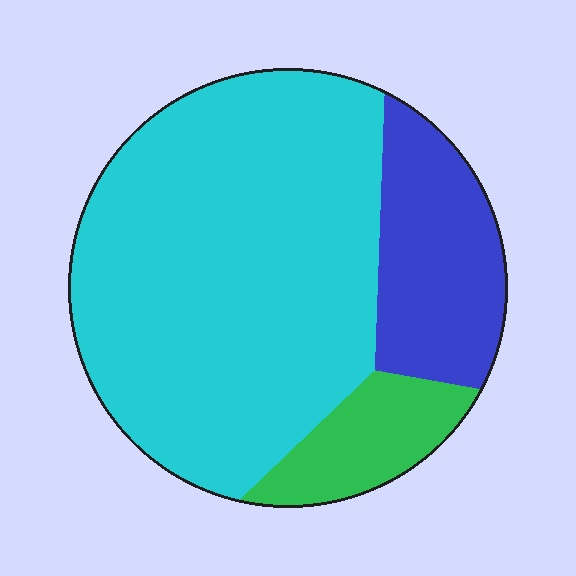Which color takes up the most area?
Cyan, at roughly 70%.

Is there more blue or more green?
Blue.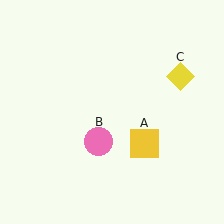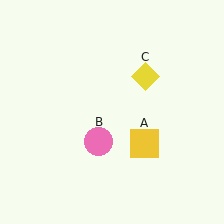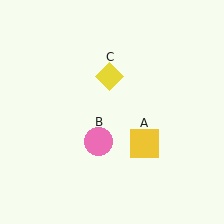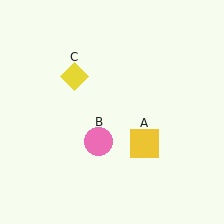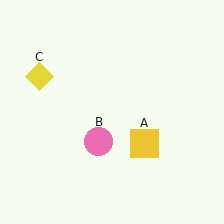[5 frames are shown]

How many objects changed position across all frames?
1 object changed position: yellow diamond (object C).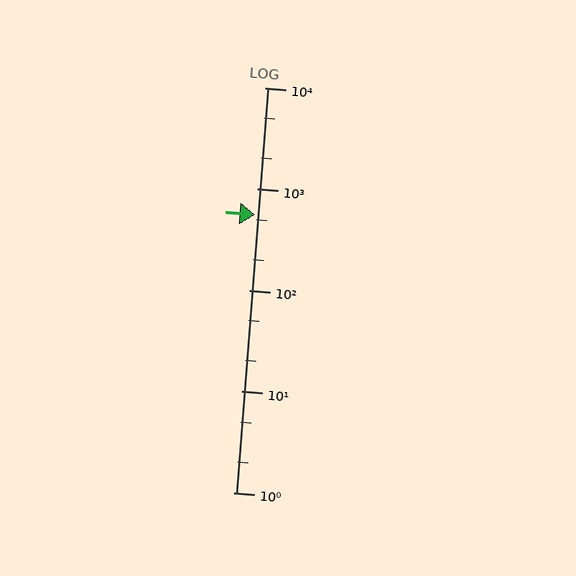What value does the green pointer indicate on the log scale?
The pointer indicates approximately 560.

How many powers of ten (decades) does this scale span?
The scale spans 4 decades, from 1 to 10000.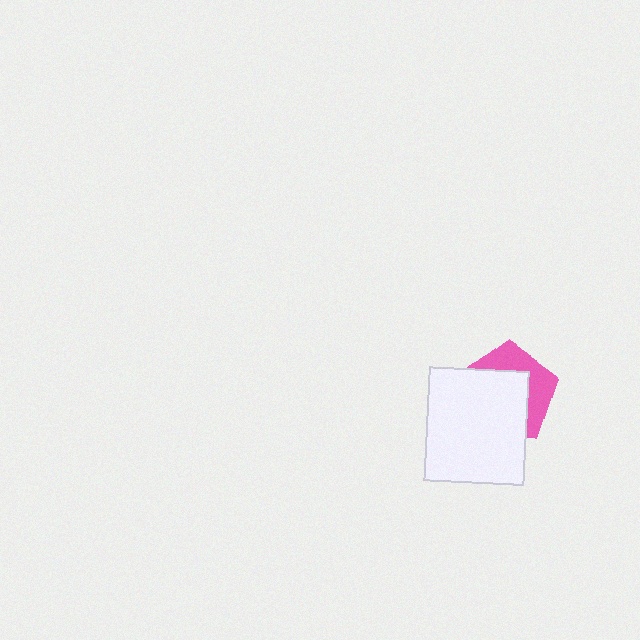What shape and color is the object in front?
The object in front is a white rectangle.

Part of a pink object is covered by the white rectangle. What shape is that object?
It is a pentagon.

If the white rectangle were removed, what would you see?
You would see the complete pink pentagon.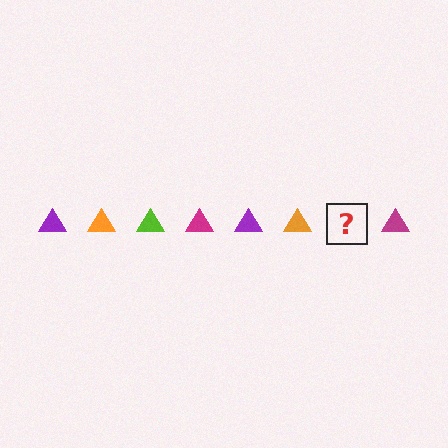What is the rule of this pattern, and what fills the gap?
The rule is that the pattern cycles through purple, orange, lime, magenta triangles. The gap should be filled with a lime triangle.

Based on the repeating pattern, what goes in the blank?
The blank should be a lime triangle.